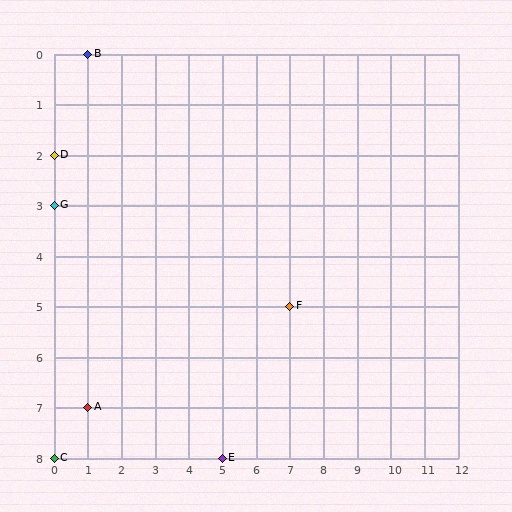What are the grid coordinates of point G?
Point G is at grid coordinates (0, 3).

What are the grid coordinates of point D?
Point D is at grid coordinates (0, 2).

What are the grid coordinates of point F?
Point F is at grid coordinates (7, 5).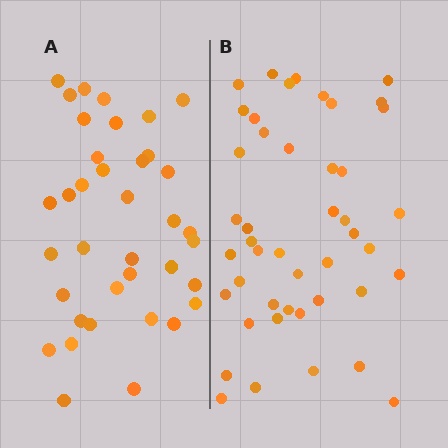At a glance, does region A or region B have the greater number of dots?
Region B (the right region) has more dots.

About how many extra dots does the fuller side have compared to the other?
Region B has roughly 8 or so more dots than region A.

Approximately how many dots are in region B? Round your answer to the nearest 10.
About 40 dots. (The exact count is 45, which rounds to 40.)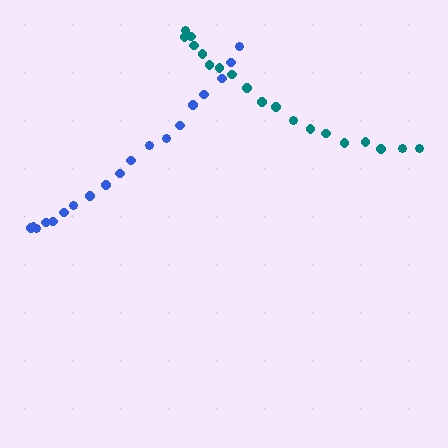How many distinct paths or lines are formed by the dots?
There are 2 distinct paths.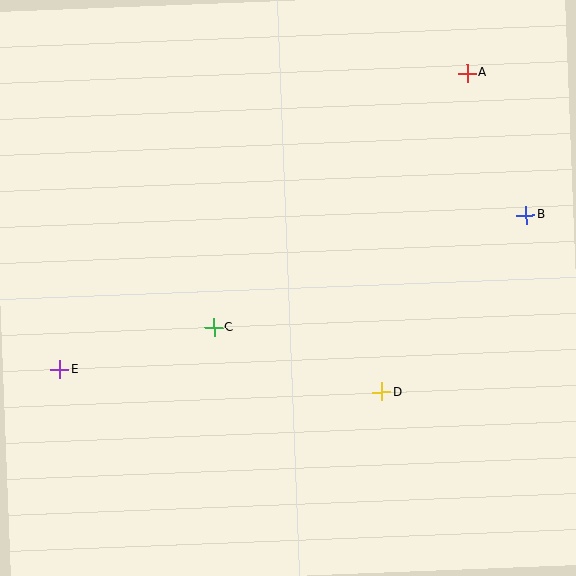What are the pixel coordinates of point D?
Point D is at (382, 392).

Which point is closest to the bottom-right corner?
Point D is closest to the bottom-right corner.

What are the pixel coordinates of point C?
Point C is at (214, 328).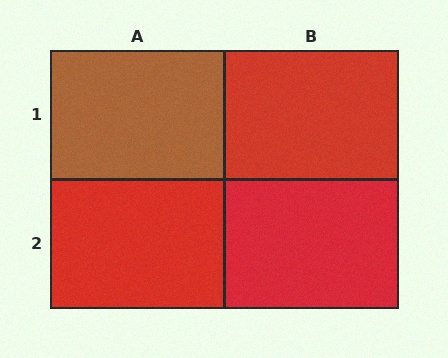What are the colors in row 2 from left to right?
Red, red.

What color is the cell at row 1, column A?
Brown.